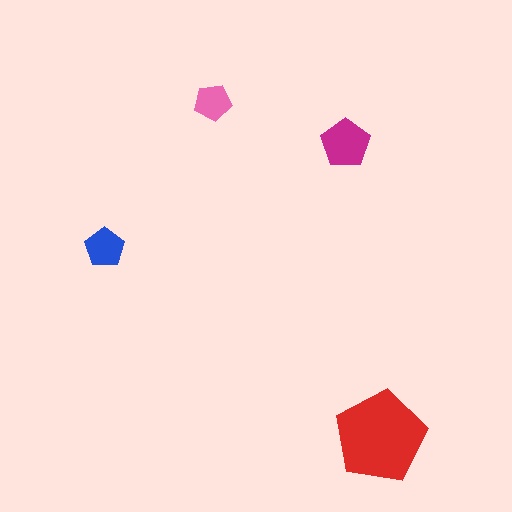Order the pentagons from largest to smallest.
the red one, the magenta one, the blue one, the pink one.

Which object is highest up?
The pink pentagon is topmost.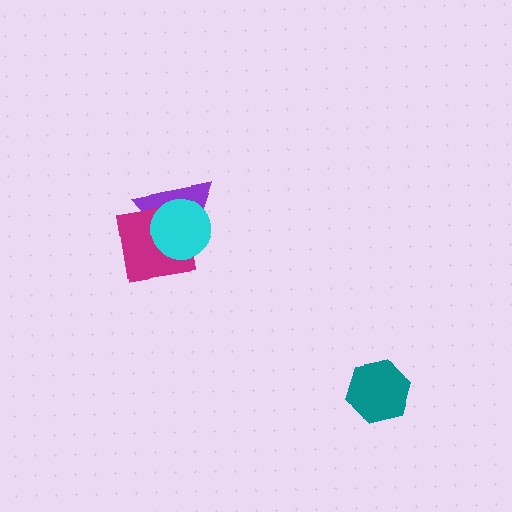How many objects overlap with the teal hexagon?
0 objects overlap with the teal hexagon.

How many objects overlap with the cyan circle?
2 objects overlap with the cyan circle.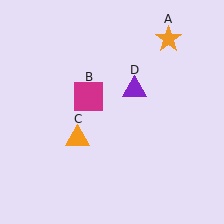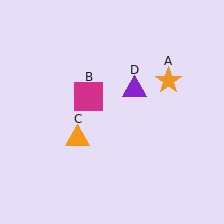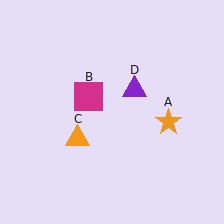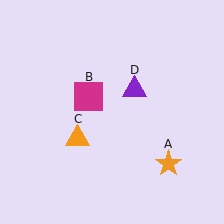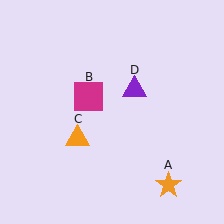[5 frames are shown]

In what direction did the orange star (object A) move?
The orange star (object A) moved down.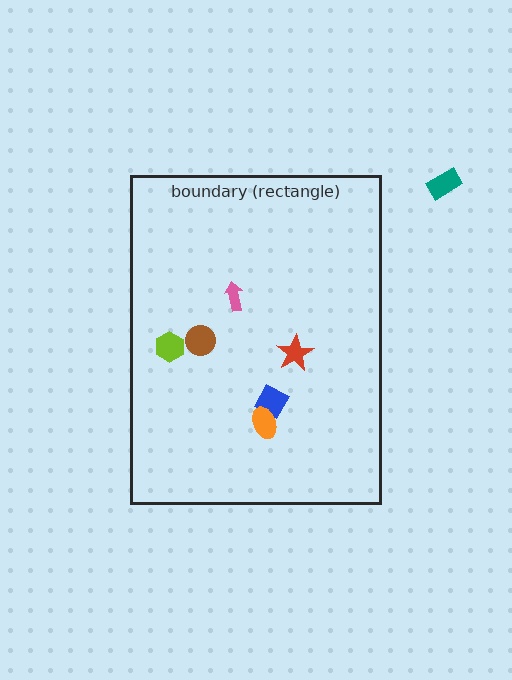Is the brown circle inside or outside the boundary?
Inside.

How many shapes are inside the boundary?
6 inside, 1 outside.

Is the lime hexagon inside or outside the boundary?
Inside.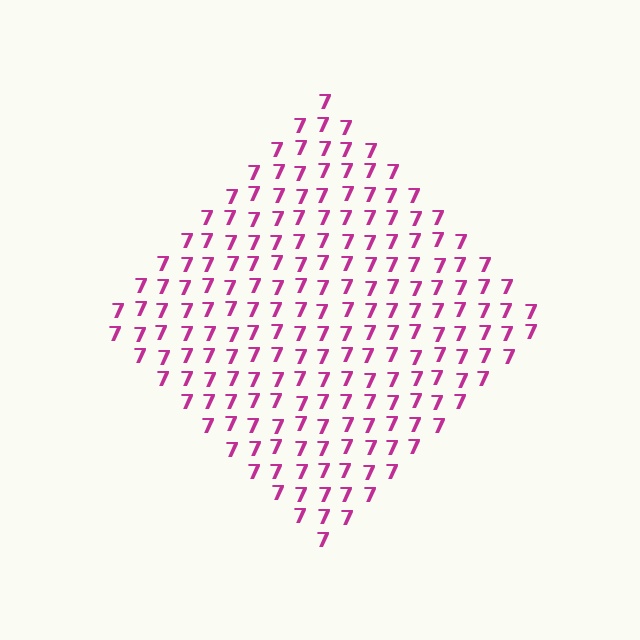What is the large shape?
The large shape is a diamond.